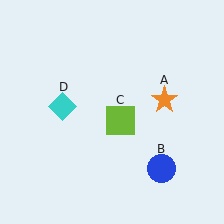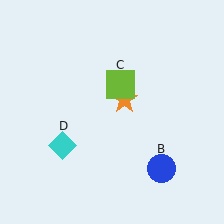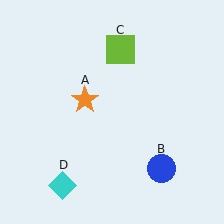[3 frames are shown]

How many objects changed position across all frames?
3 objects changed position: orange star (object A), lime square (object C), cyan diamond (object D).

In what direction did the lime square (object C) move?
The lime square (object C) moved up.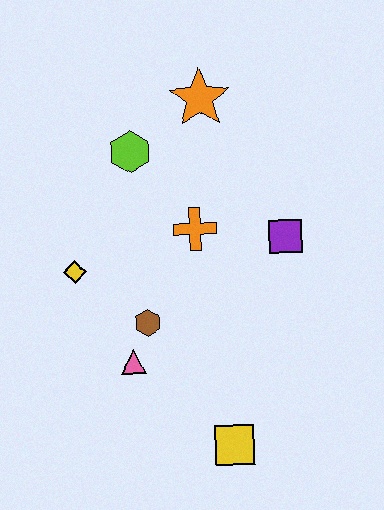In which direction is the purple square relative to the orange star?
The purple square is below the orange star.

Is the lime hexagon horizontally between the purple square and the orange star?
No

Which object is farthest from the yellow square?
The orange star is farthest from the yellow square.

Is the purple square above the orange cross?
No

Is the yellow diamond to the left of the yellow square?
Yes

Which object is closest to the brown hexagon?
The pink triangle is closest to the brown hexagon.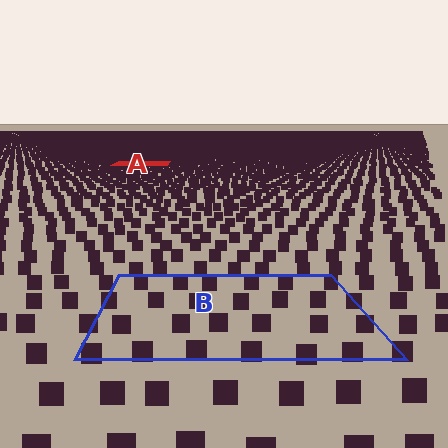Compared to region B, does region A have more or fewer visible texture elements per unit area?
Region A has more texture elements per unit area — they are packed more densely because it is farther away.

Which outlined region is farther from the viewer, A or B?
Region A is farther from the viewer — the texture elements inside it appear smaller and more densely packed.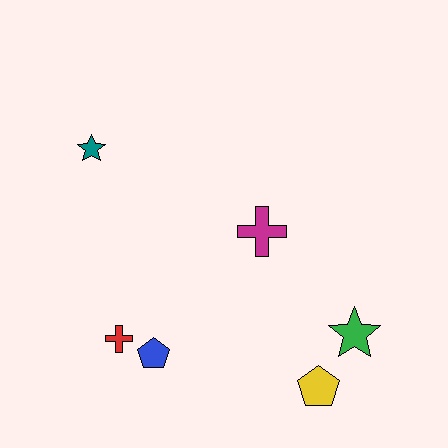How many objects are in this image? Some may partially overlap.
There are 6 objects.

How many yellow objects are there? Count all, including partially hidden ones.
There is 1 yellow object.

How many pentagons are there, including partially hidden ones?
There are 2 pentagons.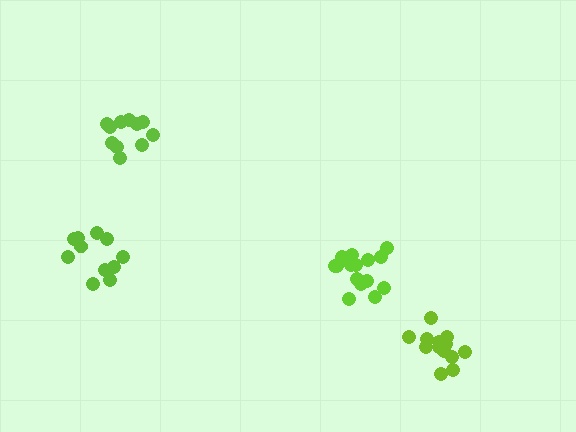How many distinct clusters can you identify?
There are 4 distinct clusters.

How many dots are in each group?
Group 1: 15 dots, Group 2: 11 dots, Group 3: 13 dots, Group 4: 11 dots (50 total).